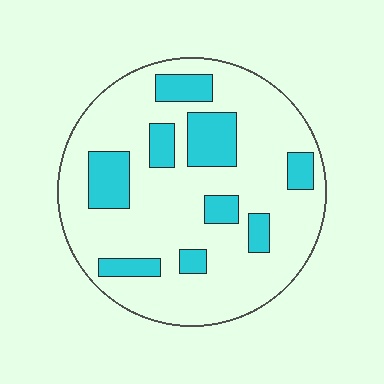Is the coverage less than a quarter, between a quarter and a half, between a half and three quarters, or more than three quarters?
Less than a quarter.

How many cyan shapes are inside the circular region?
9.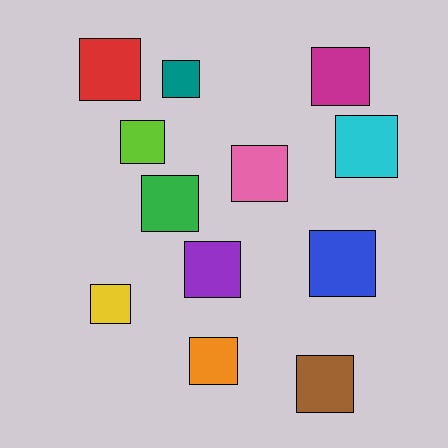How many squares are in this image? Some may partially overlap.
There are 12 squares.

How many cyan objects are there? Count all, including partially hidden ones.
There is 1 cyan object.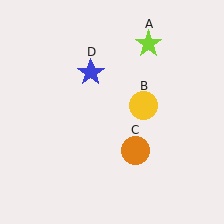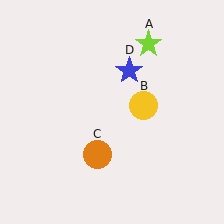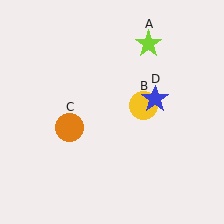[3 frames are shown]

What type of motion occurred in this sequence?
The orange circle (object C), blue star (object D) rotated clockwise around the center of the scene.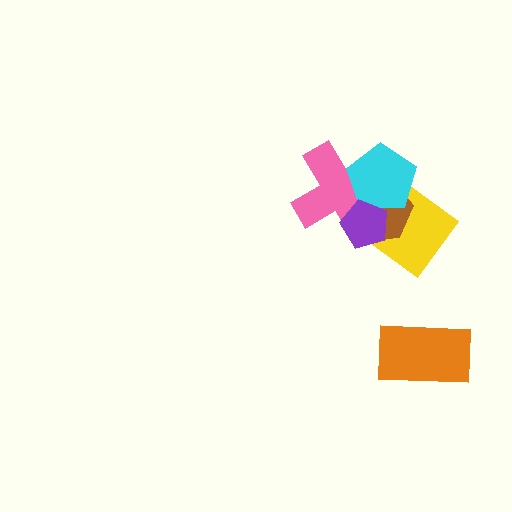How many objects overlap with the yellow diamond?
3 objects overlap with the yellow diamond.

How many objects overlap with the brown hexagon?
4 objects overlap with the brown hexagon.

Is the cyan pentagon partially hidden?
Yes, it is partially covered by another shape.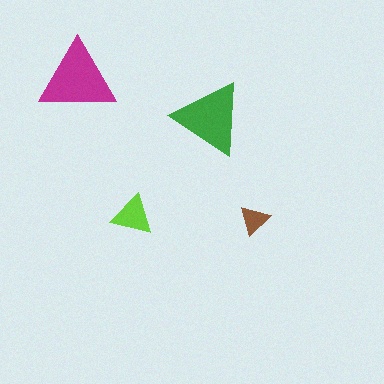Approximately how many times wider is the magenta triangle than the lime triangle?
About 2 times wider.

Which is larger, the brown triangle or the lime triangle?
The lime one.